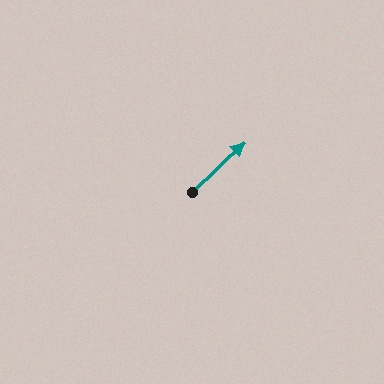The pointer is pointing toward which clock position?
Roughly 2 o'clock.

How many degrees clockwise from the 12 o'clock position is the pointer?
Approximately 46 degrees.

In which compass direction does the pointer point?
Northeast.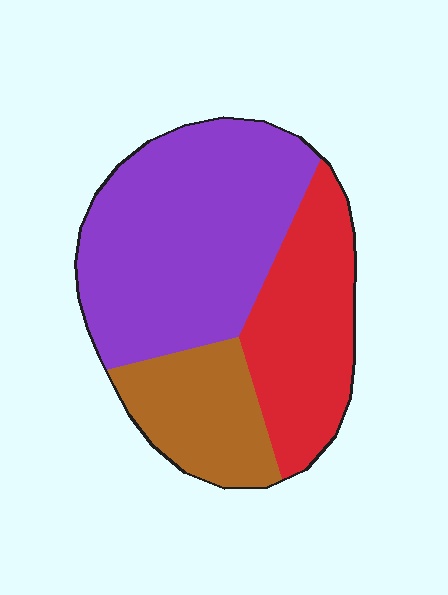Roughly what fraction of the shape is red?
Red covers about 30% of the shape.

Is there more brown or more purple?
Purple.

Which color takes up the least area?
Brown, at roughly 20%.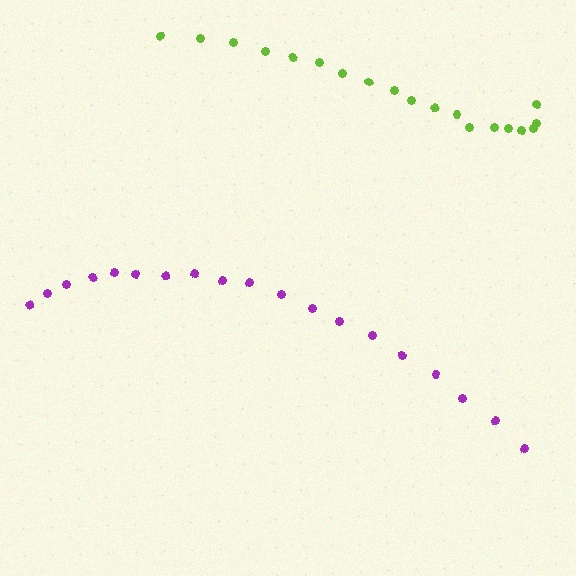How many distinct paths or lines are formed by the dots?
There are 2 distinct paths.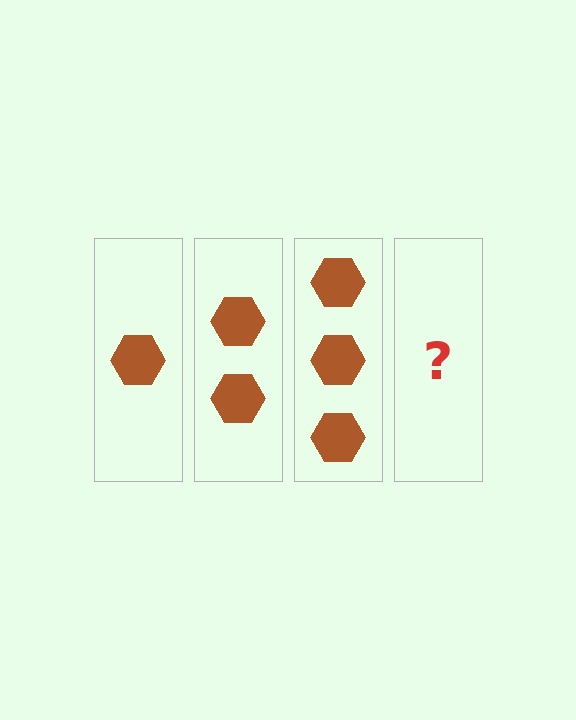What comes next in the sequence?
The next element should be 4 hexagons.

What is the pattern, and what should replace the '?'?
The pattern is that each step adds one more hexagon. The '?' should be 4 hexagons.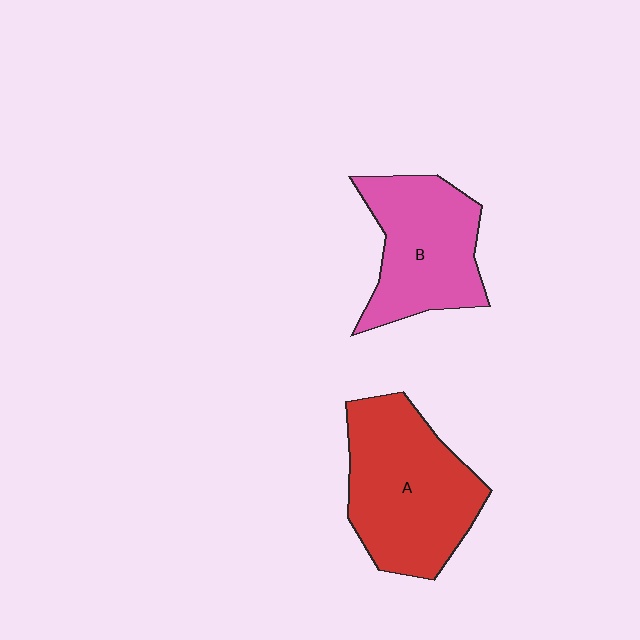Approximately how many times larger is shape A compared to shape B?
Approximately 1.3 times.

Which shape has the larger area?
Shape A (red).